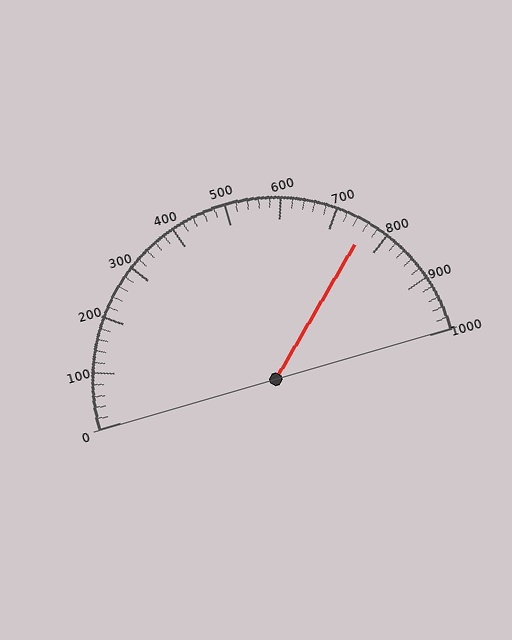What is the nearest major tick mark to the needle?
The nearest major tick mark is 800.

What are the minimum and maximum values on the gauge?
The gauge ranges from 0 to 1000.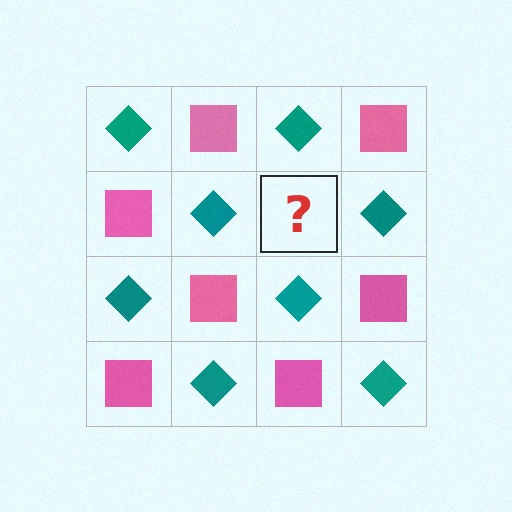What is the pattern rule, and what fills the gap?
The rule is that it alternates teal diamond and pink square in a checkerboard pattern. The gap should be filled with a pink square.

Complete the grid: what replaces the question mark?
The question mark should be replaced with a pink square.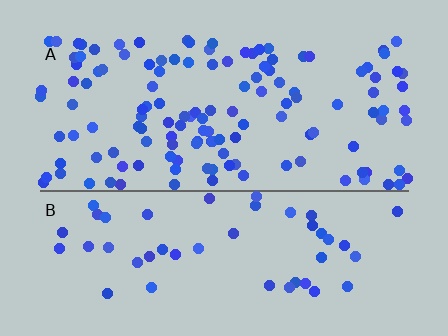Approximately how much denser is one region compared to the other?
Approximately 2.6× — region A over region B.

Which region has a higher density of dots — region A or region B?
A (the top).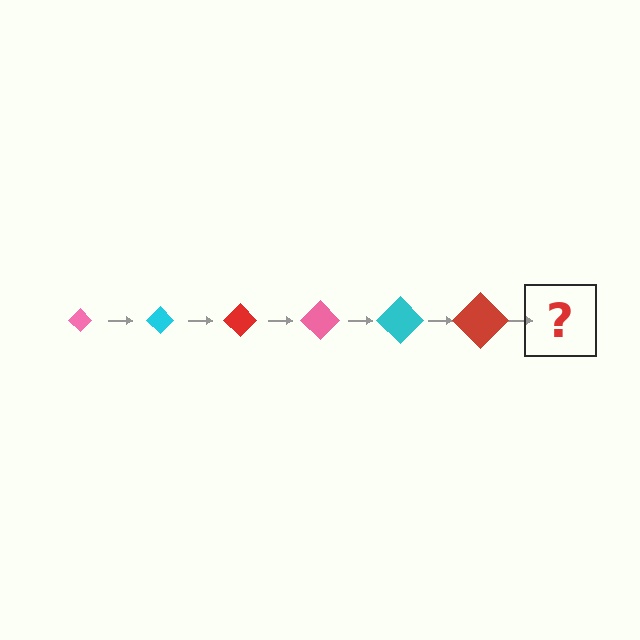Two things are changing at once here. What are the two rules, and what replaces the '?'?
The two rules are that the diamond grows larger each step and the color cycles through pink, cyan, and red. The '?' should be a pink diamond, larger than the previous one.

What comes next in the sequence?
The next element should be a pink diamond, larger than the previous one.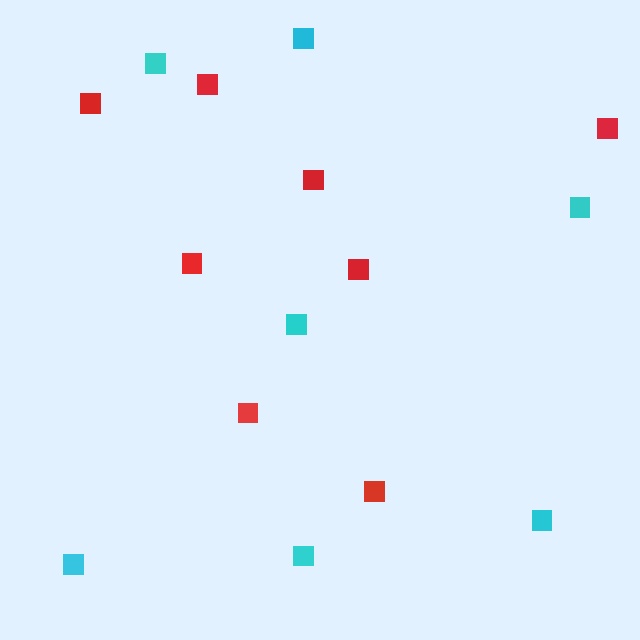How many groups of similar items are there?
There are 2 groups: one group of cyan squares (7) and one group of red squares (8).